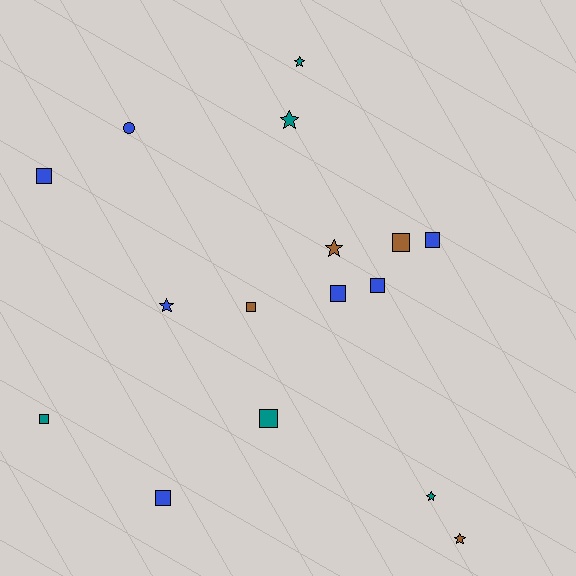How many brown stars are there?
There are 2 brown stars.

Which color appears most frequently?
Blue, with 7 objects.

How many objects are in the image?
There are 16 objects.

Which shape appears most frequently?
Square, with 9 objects.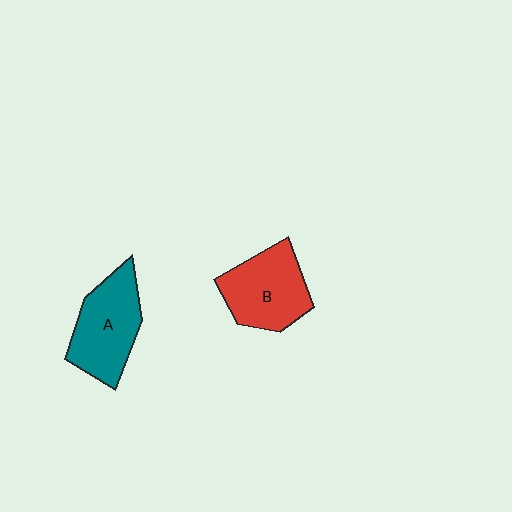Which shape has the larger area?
Shape A (teal).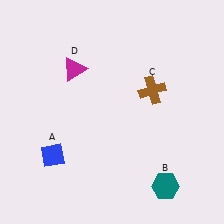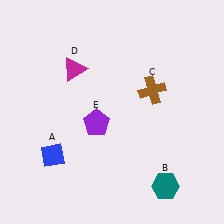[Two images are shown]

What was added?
A purple pentagon (E) was added in Image 2.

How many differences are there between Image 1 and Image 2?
There is 1 difference between the two images.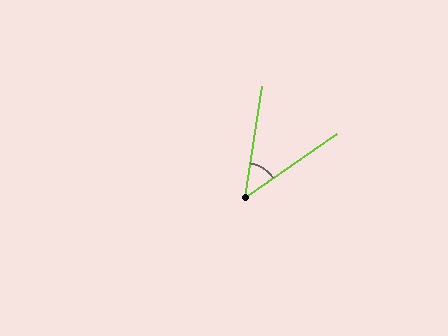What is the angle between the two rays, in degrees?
Approximately 46 degrees.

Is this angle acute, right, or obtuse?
It is acute.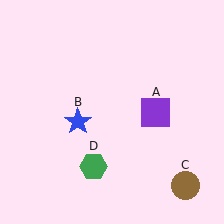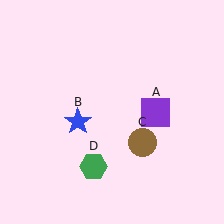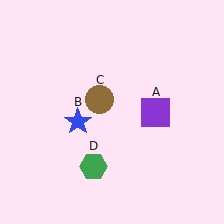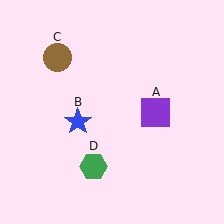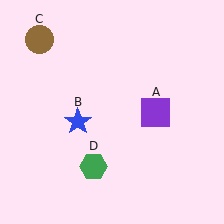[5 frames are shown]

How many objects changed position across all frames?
1 object changed position: brown circle (object C).